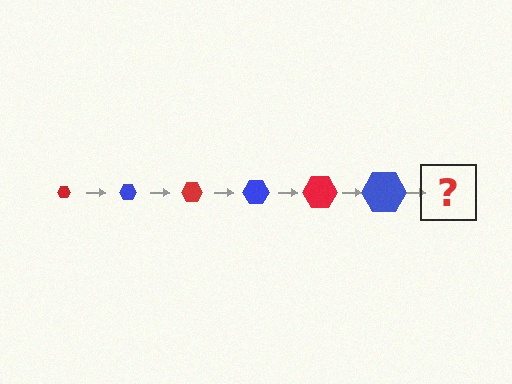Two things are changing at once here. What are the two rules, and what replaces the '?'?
The two rules are that the hexagon grows larger each step and the color cycles through red and blue. The '?' should be a red hexagon, larger than the previous one.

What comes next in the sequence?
The next element should be a red hexagon, larger than the previous one.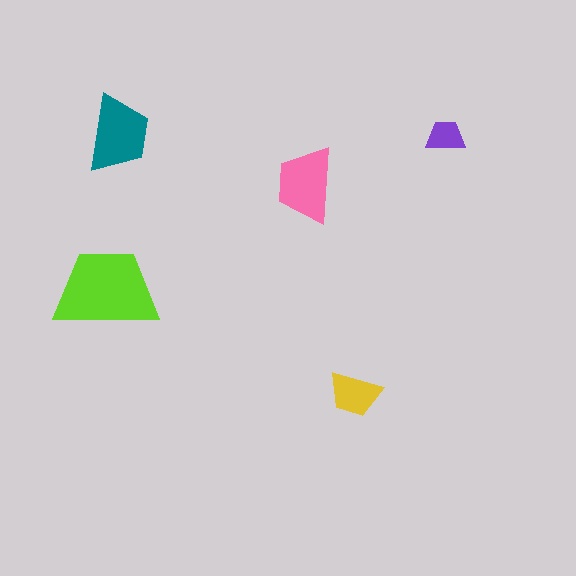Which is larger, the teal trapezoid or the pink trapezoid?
The teal one.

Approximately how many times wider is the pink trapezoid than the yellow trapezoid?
About 1.5 times wider.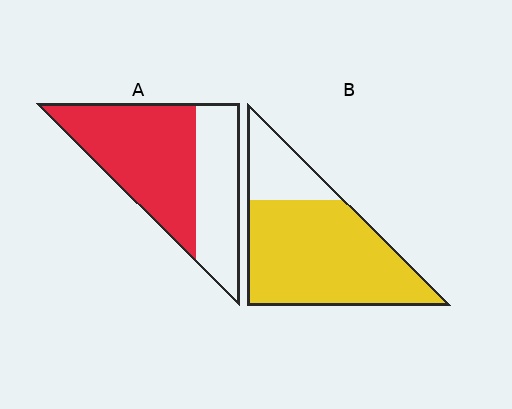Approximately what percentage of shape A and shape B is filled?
A is approximately 60% and B is approximately 75%.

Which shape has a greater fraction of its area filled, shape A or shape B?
Shape B.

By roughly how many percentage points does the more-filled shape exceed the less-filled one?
By roughly 15 percentage points (B over A).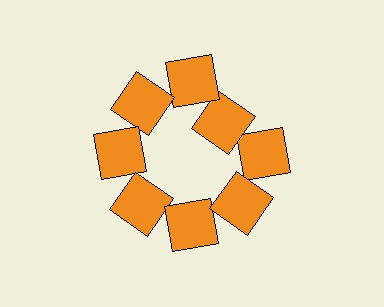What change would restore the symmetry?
The symmetry would be restored by moving it outward, back onto the ring so that all 8 squares sit at equal angles and equal distance from the center.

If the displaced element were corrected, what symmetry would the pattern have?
It would have 8-fold rotational symmetry — the pattern would map onto itself every 45 degrees.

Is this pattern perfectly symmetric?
No. The 8 orange squares are arranged in a ring, but one element near the 2 o'clock position is pulled inward toward the center, breaking the 8-fold rotational symmetry.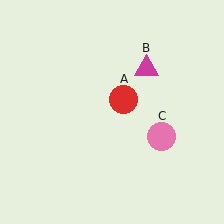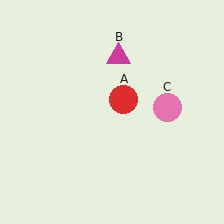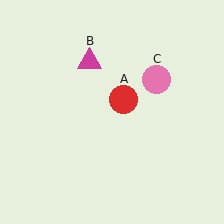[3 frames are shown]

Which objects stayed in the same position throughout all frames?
Red circle (object A) remained stationary.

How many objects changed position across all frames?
2 objects changed position: magenta triangle (object B), pink circle (object C).